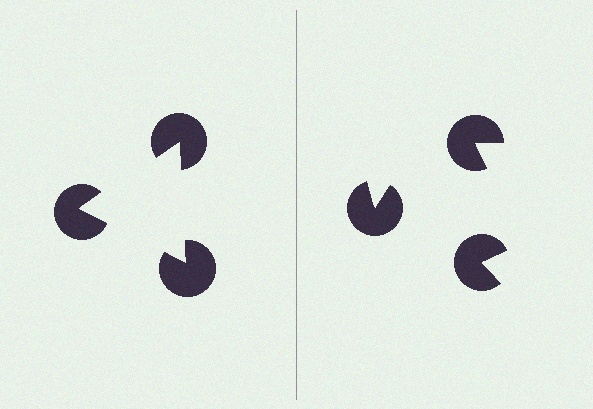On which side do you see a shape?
An illusory triangle appears on the left side. On the right side the wedge cuts are rotated, so no coherent shape forms.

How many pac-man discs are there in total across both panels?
6 — 3 on each side.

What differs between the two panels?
The pac-man discs are positioned identically on both sides; only the wedge orientations differ. On the left they align to a triangle; on the right they are misaligned.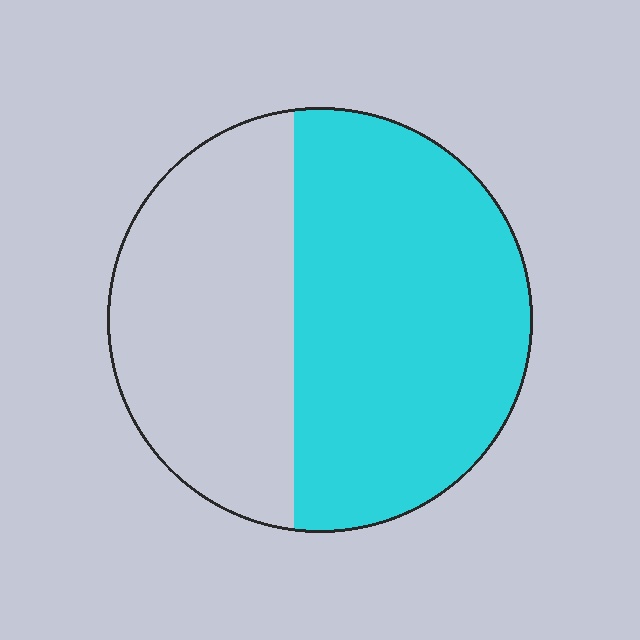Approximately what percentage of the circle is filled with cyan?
Approximately 60%.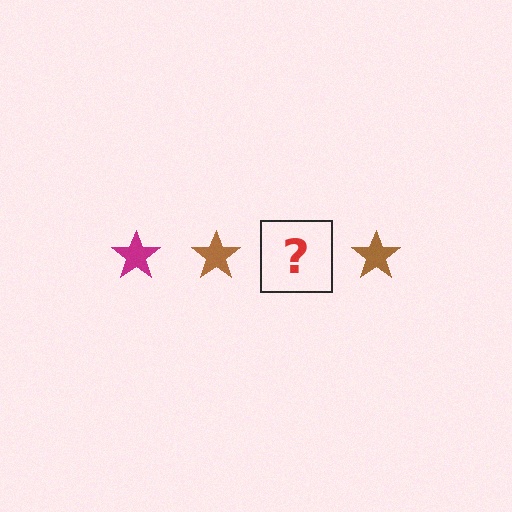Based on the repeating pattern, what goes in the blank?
The blank should be a magenta star.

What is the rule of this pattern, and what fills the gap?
The rule is that the pattern cycles through magenta, brown stars. The gap should be filled with a magenta star.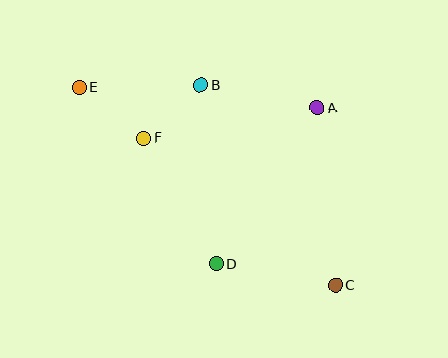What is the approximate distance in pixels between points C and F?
The distance between C and F is approximately 242 pixels.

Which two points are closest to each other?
Points B and F are closest to each other.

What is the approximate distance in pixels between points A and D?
The distance between A and D is approximately 186 pixels.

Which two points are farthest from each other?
Points C and E are farthest from each other.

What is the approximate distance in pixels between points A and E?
The distance between A and E is approximately 239 pixels.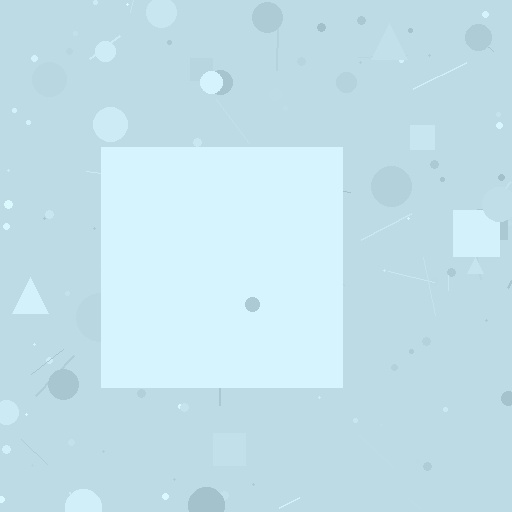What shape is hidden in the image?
A square is hidden in the image.